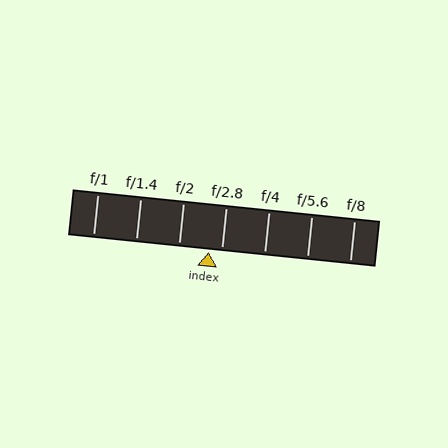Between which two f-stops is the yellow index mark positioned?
The index mark is between f/2 and f/2.8.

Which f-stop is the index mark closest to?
The index mark is closest to f/2.8.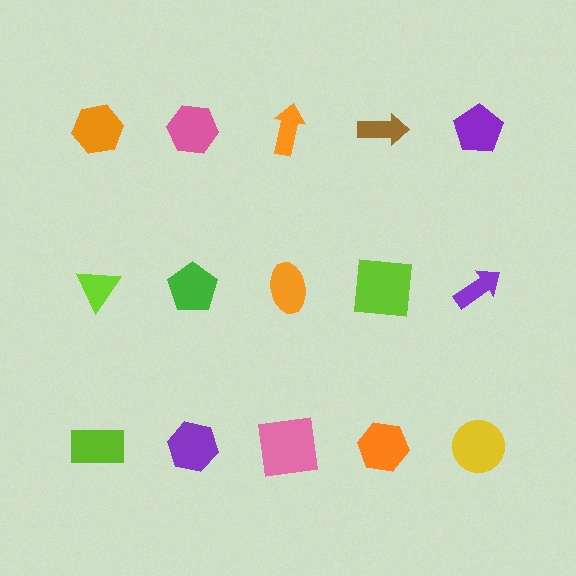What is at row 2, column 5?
A purple arrow.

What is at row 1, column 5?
A purple pentagon.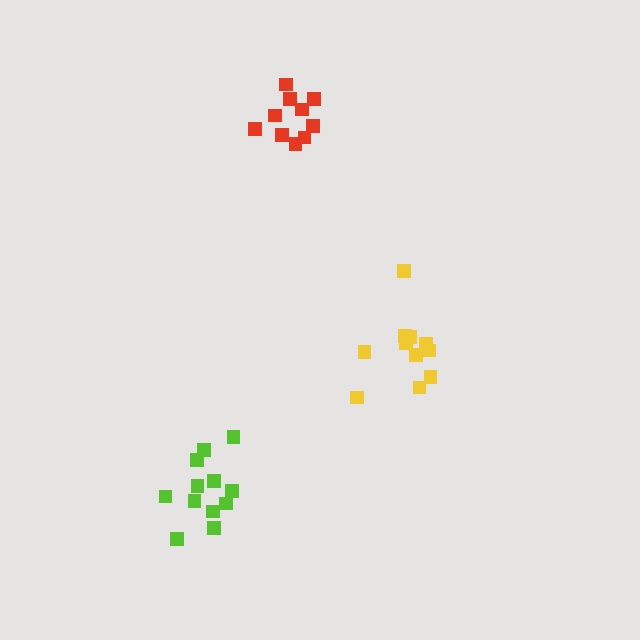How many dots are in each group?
Group 1: 11 dots, Group 2: 10 dots, Group 3: 12 dots (33 total).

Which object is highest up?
The red cluster is topmost.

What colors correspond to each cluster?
The clusters are colored: yellow, red, lime.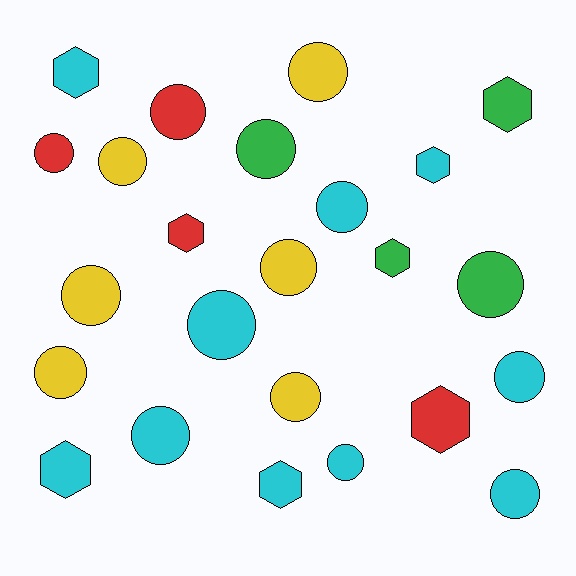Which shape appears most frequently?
Circle, with 16 objects.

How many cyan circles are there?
There are 6 cyan circles.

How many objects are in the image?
There are 24 objects.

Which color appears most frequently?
Cyan, with 10 objects.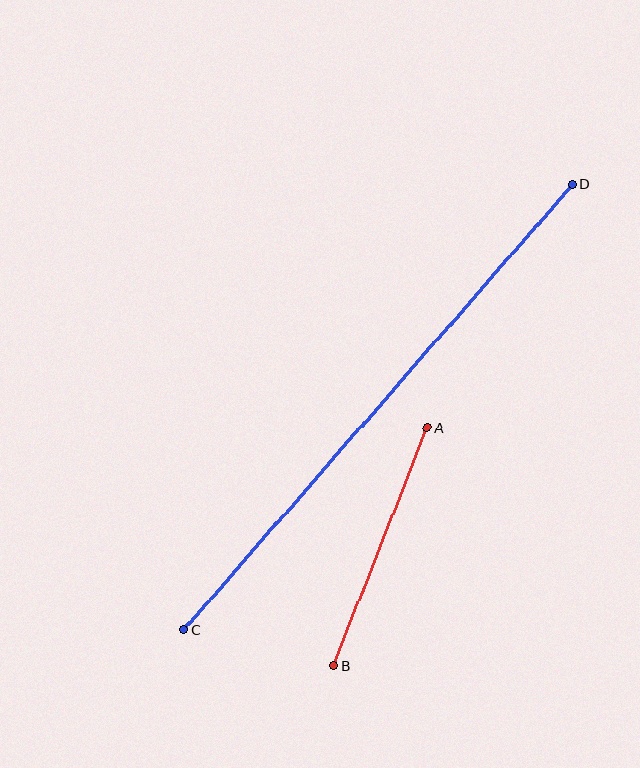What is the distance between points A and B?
The distance is approximately 256 pixels.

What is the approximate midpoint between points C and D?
The midpoint is at approximately (378, 407) pixels.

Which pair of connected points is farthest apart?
Points C and D are farthest apart.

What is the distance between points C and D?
The distance is approximately 591 pixels.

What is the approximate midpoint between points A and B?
The midpoint is at approximately (380, 547) pixels.